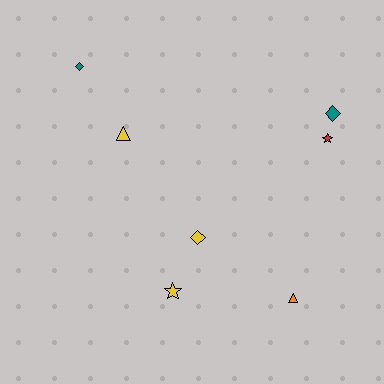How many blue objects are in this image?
There are no blue objects.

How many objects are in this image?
There are 7 objects.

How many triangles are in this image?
There are 2 triangles.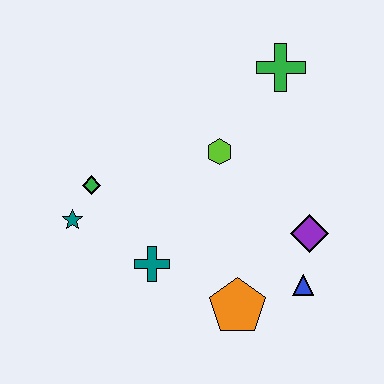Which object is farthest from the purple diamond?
The teal star is farthest from the purple diamond.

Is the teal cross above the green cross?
No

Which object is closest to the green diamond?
The teal star is closest to the green diamond.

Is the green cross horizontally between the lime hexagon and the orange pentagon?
No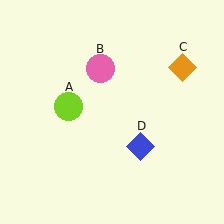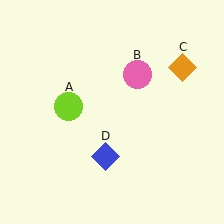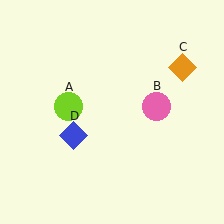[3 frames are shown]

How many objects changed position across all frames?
2 objects changed position: pink circle (object B), blue diamond (object D).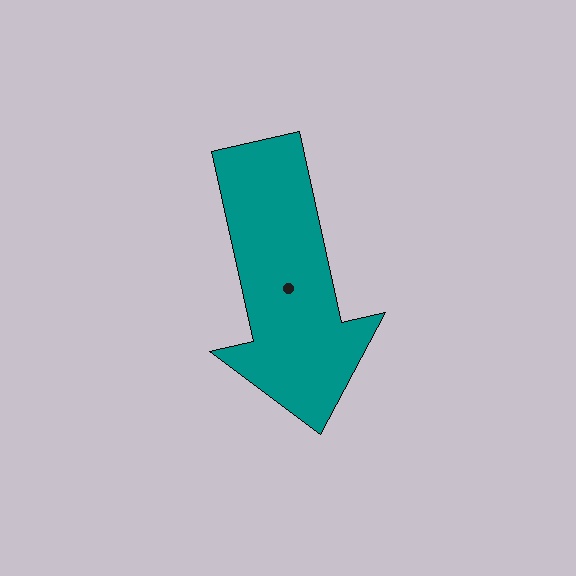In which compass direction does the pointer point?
South.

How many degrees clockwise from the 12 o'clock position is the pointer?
Approximately 167 degrees.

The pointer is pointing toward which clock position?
Roughly 6 o'clock.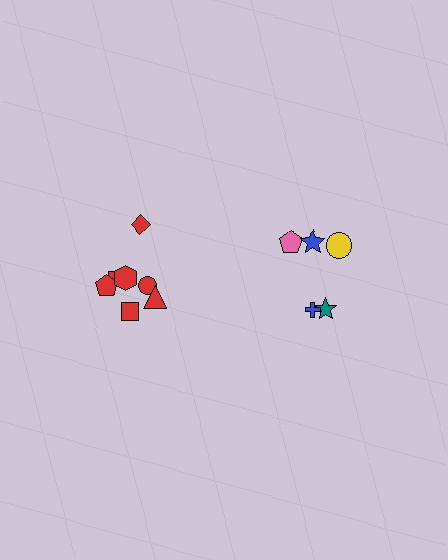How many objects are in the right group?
There are 5 objects.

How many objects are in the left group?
There are 7 objects.